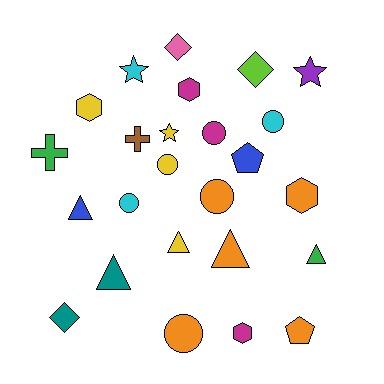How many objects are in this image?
There are 25 objects.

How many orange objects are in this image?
There are 5 orange objects.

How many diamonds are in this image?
There are 3 diamonds.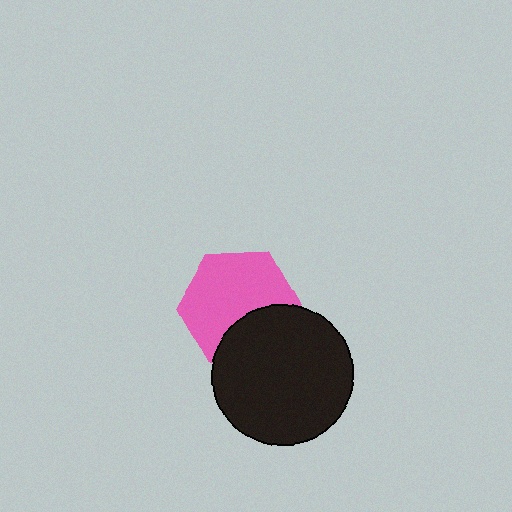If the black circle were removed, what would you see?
You would see the complete pink hexagon.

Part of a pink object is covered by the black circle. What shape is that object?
It is a hexagon.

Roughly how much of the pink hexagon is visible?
Most of it is visible (roughly 68%).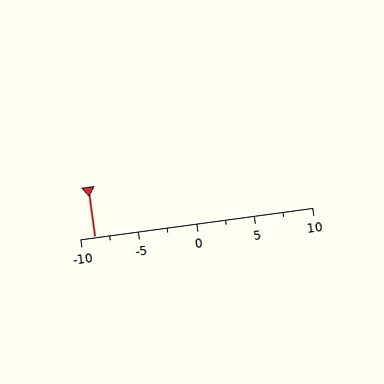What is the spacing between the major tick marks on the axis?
The major ticks are spaced 5 apart.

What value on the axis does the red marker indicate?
The marker indicates approximately -8.8.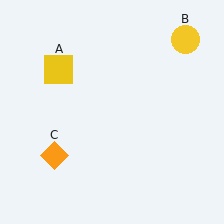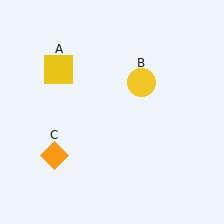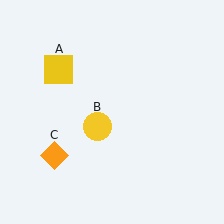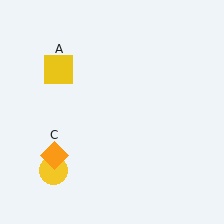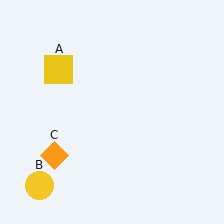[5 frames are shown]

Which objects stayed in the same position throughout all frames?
Yellow square (object A) and orange diamond (object C) remained stationary.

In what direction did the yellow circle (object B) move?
The yellow circle (object B) moved down and to the left.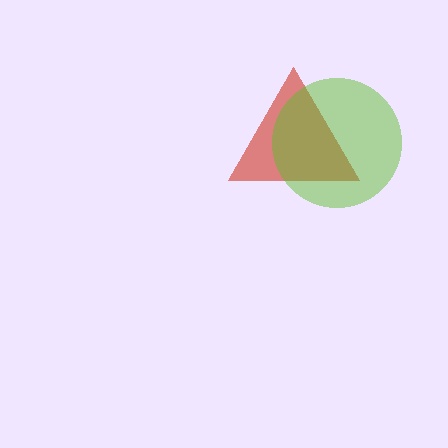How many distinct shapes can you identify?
There are 2 distinct shapes: a red triangle, a lime circle.